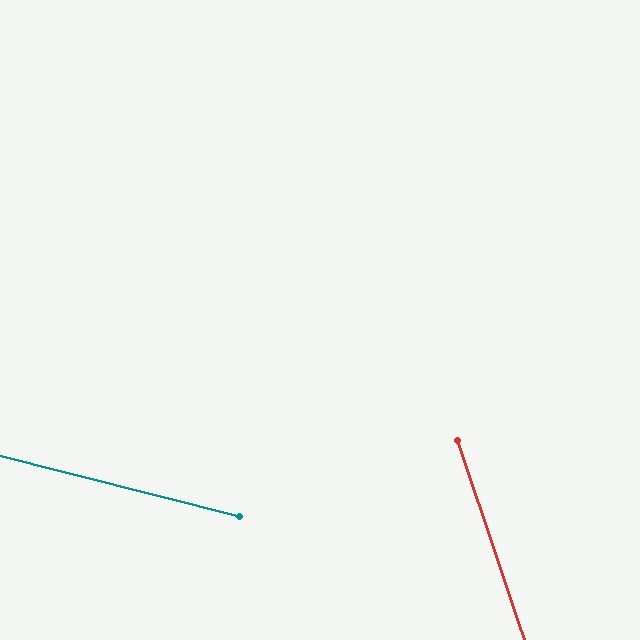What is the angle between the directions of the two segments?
Approximately 57 degrees.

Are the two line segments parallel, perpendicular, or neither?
Neither parallel nor perpendicular — they differ by about 57°.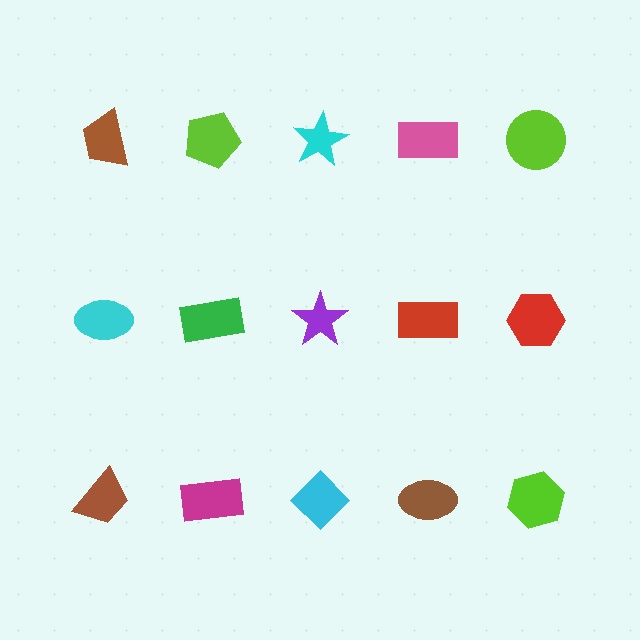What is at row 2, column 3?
A purple star.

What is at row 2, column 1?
A cyan ellipse.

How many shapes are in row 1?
5 shapes.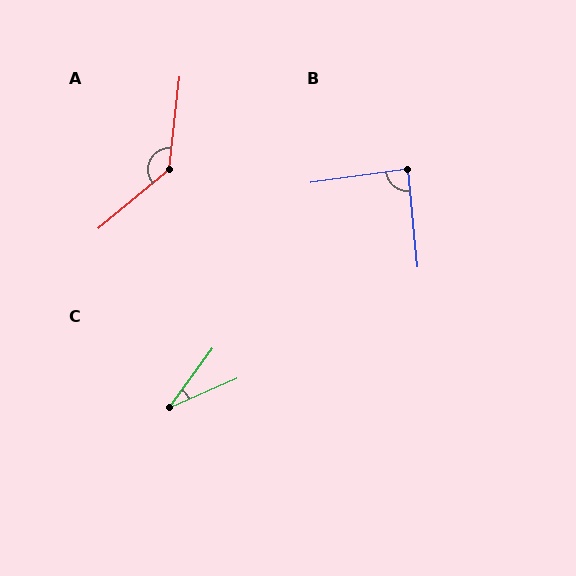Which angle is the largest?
A, at approximately 136 degrees.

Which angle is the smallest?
C, at approximately 30 degrees.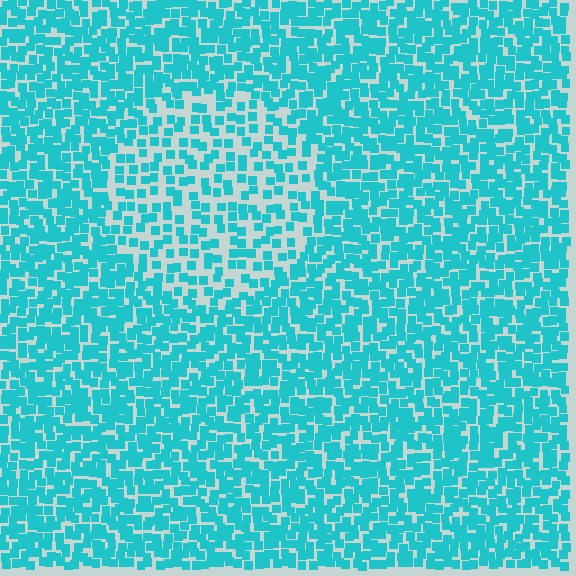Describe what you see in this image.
The image contains small cyan elements arranged at two different densities. A circle-shaped region is visible where the elements are less densely packed than the surrounding area.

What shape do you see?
I see a circle.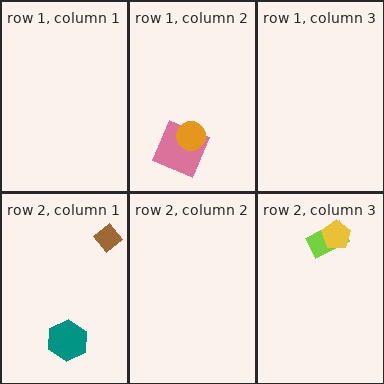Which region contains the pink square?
The row 1, column 2 region.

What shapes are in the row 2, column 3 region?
The lime rectangle, the yellow pentagon.